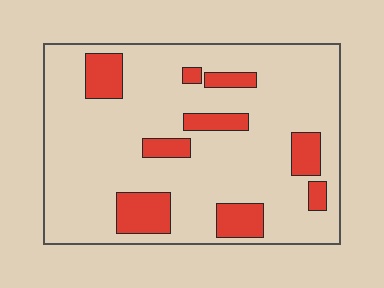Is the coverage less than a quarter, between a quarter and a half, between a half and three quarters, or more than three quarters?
Less than a quarter.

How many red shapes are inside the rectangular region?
9.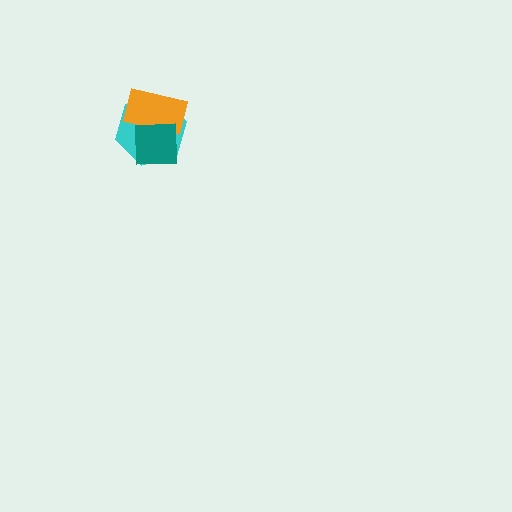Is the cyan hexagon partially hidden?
Yes, it is partially covered by another shape.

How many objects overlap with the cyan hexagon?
2 objects overlap with the cyan hexagon.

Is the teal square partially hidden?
No, no other shape covers it.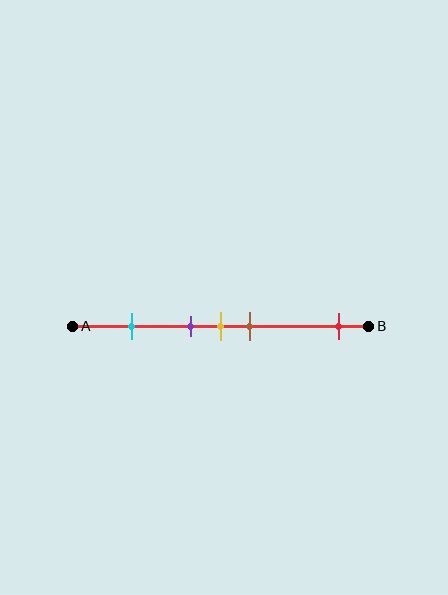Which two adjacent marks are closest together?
The purple and yellow marks are the closest adjacent pair.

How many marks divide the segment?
There are 5 marks dividing the segment.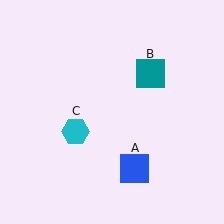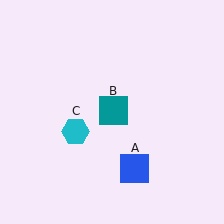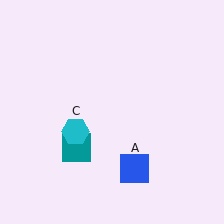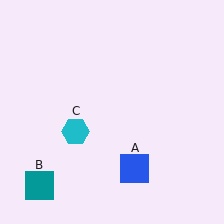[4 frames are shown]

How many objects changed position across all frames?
1 object changed position: teal square (object B).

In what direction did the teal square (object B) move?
The teal square (object B) moved down and to the left.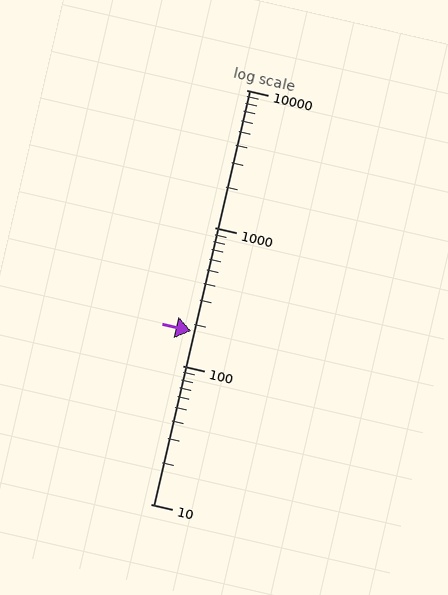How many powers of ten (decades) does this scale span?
The scale spans 3 decades, from 10 to 10000.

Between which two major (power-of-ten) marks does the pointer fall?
The pointer is between 100 and 1000.